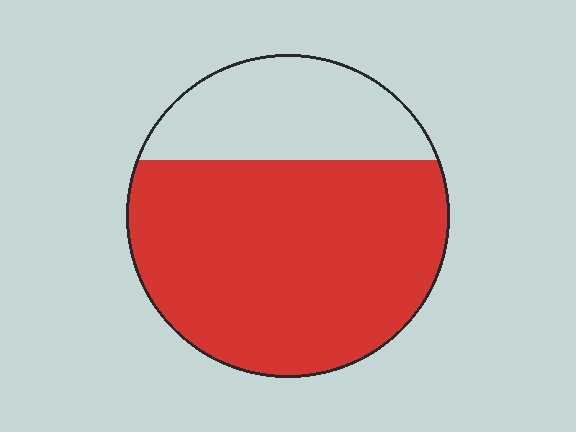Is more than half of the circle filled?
Yes.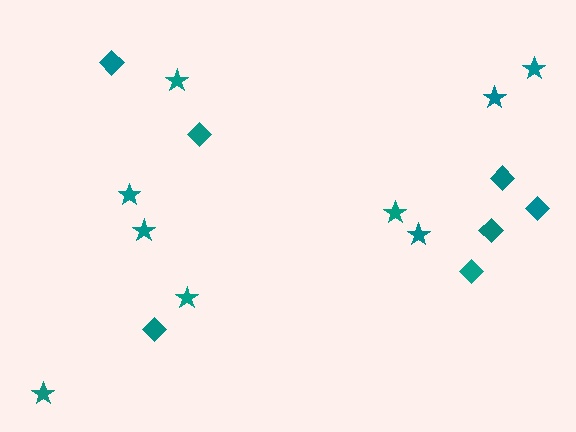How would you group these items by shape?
There are 2 groups: one group of stars (9) and one group of diamonds (7).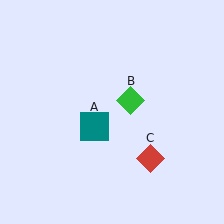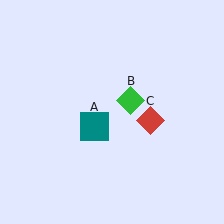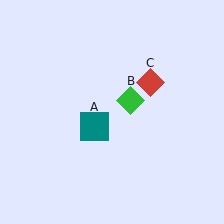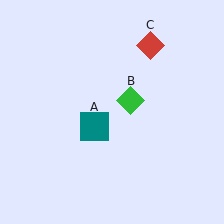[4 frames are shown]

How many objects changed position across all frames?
1 object changed position: red diamond (object C).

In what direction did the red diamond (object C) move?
The red diamond (object C) moved up.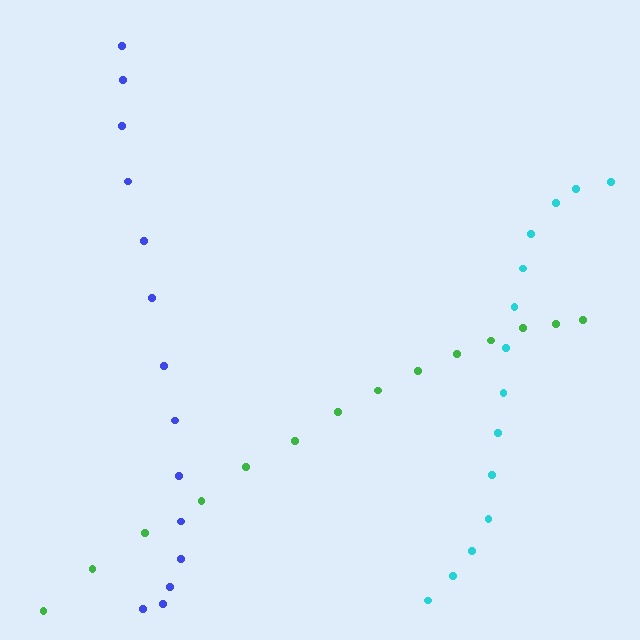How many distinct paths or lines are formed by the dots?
There are 3 distinct paths.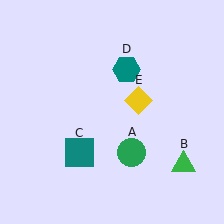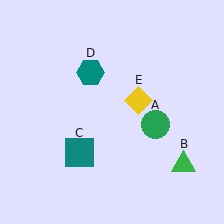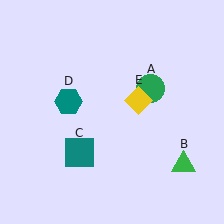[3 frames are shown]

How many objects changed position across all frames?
2 objects changed position: green circle (object A), teal hexagon (object D).